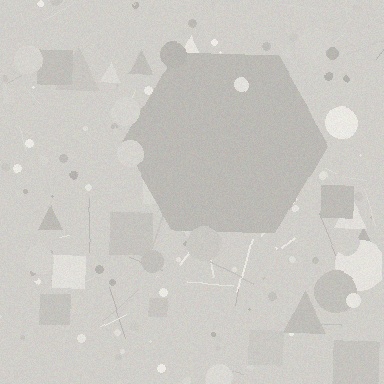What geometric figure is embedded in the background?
A hexagon is embedded in the background.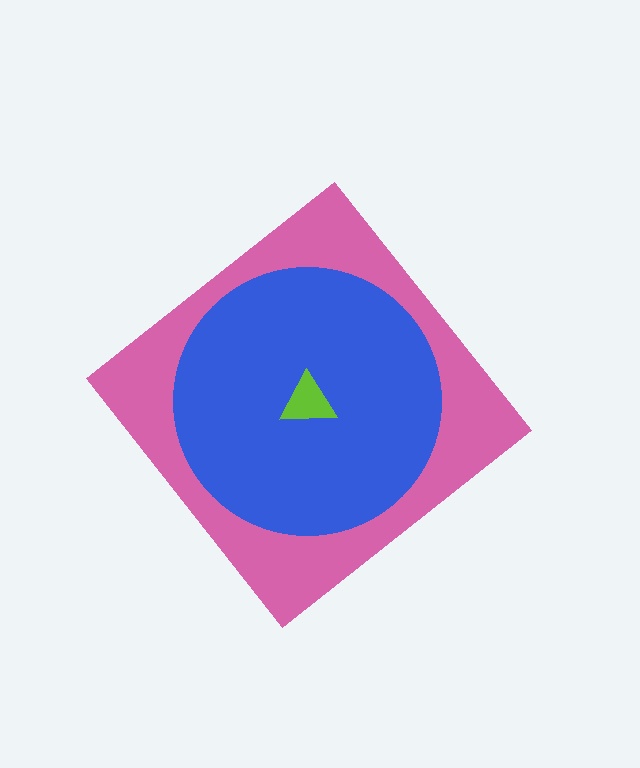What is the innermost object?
The lime triangle.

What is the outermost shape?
The pink diamond.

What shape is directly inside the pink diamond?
The blue circle.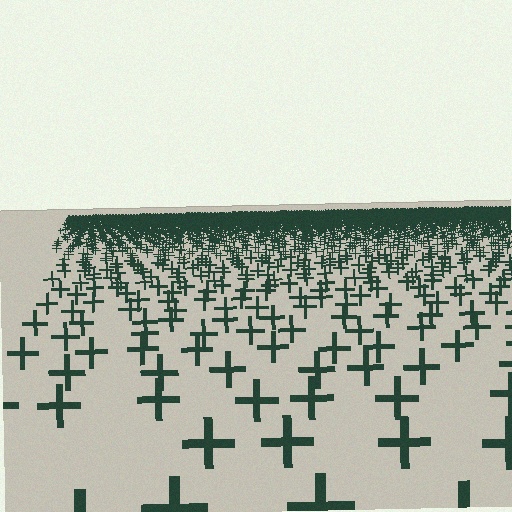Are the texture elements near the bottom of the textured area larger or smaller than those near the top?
Larger. Near the bottom, elements are closer to the viewer and appear at a bigger on-screen size.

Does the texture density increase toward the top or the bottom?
Density increases toward the top.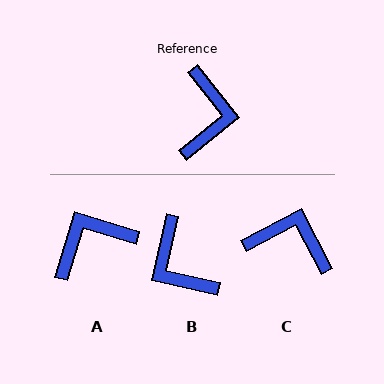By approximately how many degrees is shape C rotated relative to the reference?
Approximately 79 degrees counter-clockwise.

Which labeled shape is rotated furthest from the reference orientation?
B, about 141 degrees away.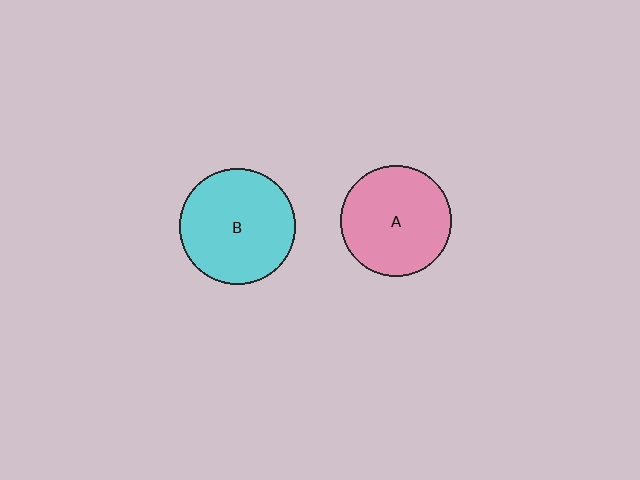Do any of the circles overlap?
No, none of the circles overlap.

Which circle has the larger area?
Circle B (cyan).